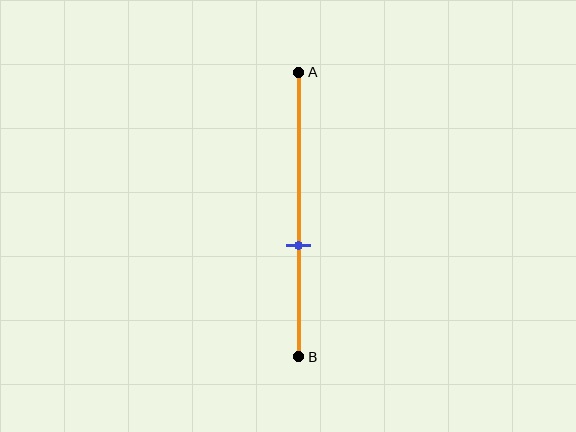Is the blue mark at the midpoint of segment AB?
No, the mark is at about 60% from A, not at the 50% midpoint.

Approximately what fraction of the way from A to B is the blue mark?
The blue mark is approximately 60% of the way from A to B.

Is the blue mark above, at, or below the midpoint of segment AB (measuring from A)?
The blue mark is below the midpoint of segment AB.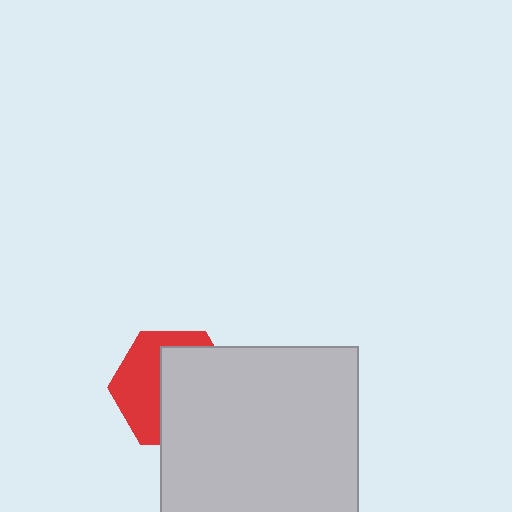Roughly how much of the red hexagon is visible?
A small part of it is visible (roughly 43%).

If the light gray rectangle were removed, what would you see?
You would see the complete red hexagon.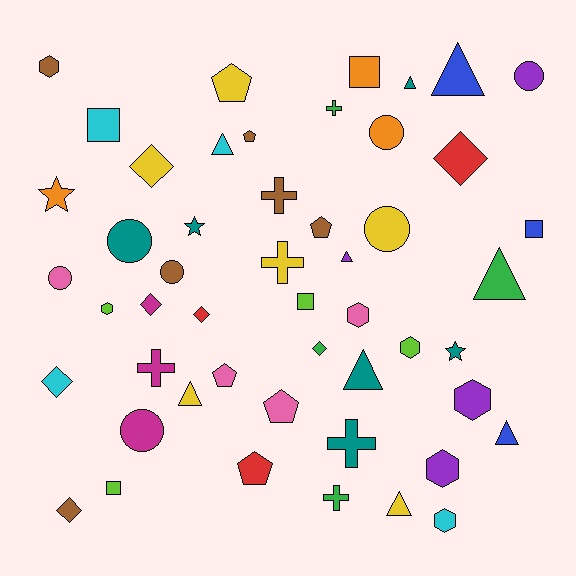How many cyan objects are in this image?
There are 4 cyan objects.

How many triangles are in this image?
There are 9 triangles.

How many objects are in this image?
There are 50 objects.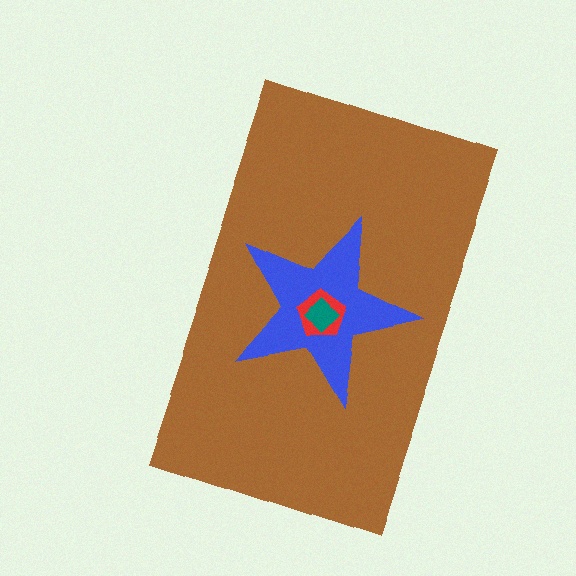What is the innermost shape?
The teal diamond.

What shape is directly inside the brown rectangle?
The blue star.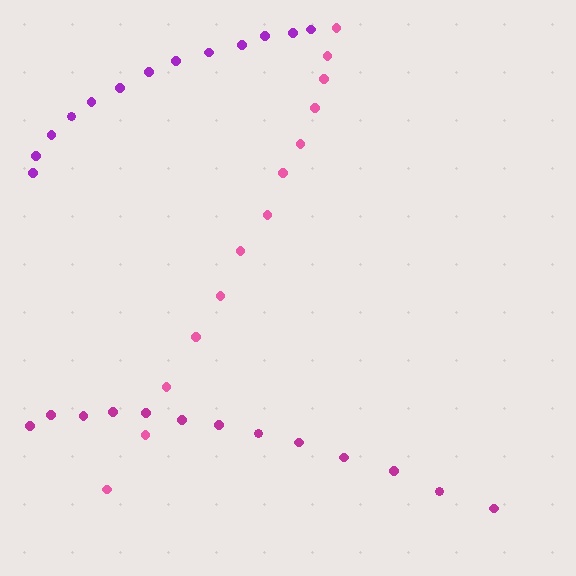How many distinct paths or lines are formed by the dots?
There are 3 distinct paths.